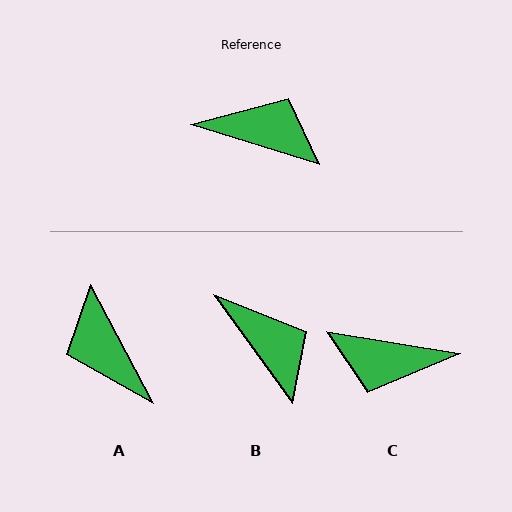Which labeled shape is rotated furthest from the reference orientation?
C, about 172 degrees away.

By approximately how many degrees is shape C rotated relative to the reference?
Approximately 172 degrees clockwise.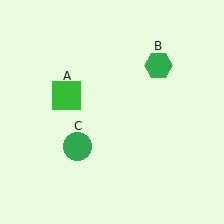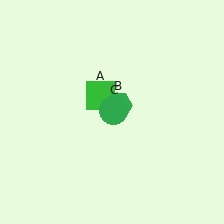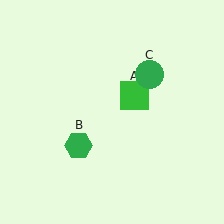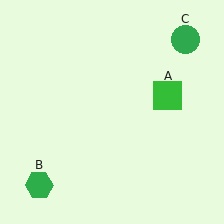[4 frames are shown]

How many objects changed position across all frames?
3 objects changed position: green square (object A), green hexagon (object B), green circle (object C).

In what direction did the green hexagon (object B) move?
The green hexagon (object B) moved down and to the left.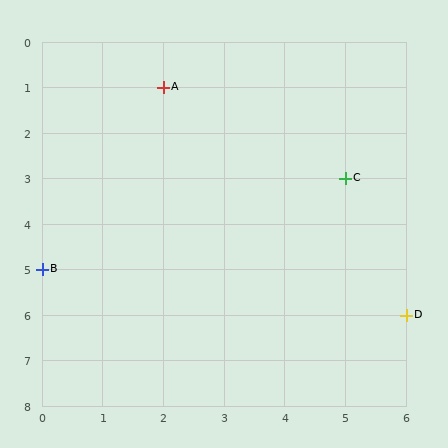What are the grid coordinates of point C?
Point C is at grid coordinates (5, 3).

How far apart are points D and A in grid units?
Points D and A are 4 columns and 5 rows apart (about 6.4 grid units diagonally).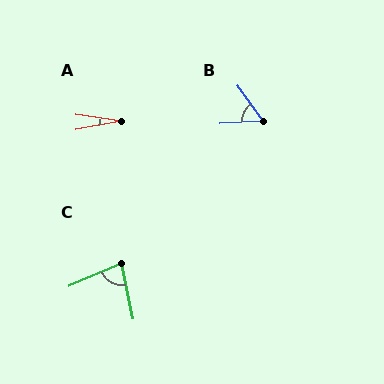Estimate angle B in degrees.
Approximately 56 degrees.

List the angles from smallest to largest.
A (18°), B (56°), C (78°).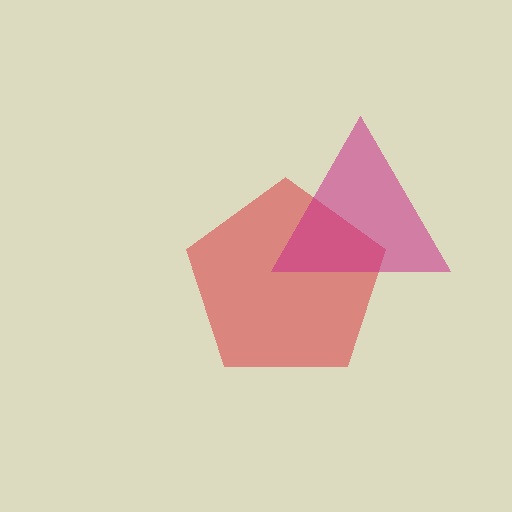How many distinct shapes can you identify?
There are 2 distinct shapes: a red pentagon, a magenta triangle.